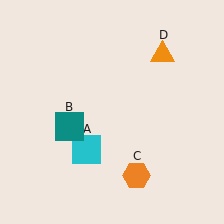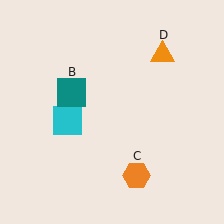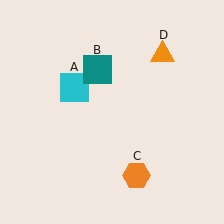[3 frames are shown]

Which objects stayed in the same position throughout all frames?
Orange hexagon (object C) and orange triangle (object D) remained stationary.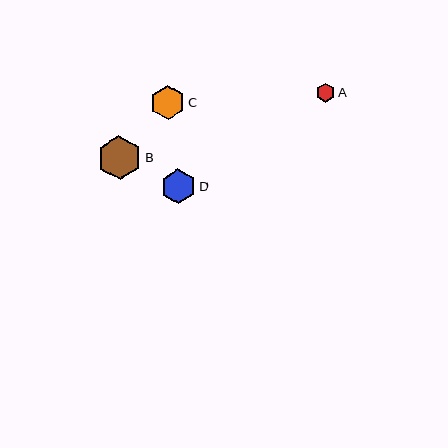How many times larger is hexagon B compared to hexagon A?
Hexagon B is approximately 2.3 times the size of hexagon A.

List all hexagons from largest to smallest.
From largest to smallest: B, D, C, A.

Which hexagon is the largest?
Hexagon B is the largest with a size of approximately 44 pixels.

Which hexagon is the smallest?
Hexagon A is the smallest with a size of approximately 19 pixels.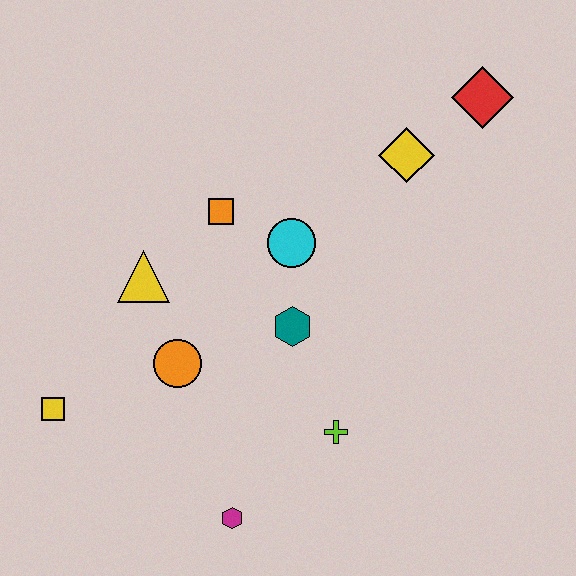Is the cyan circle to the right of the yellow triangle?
Yes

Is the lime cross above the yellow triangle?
No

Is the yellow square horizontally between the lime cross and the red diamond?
No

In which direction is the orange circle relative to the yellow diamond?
The orange circle is to the left of the yellow diamond.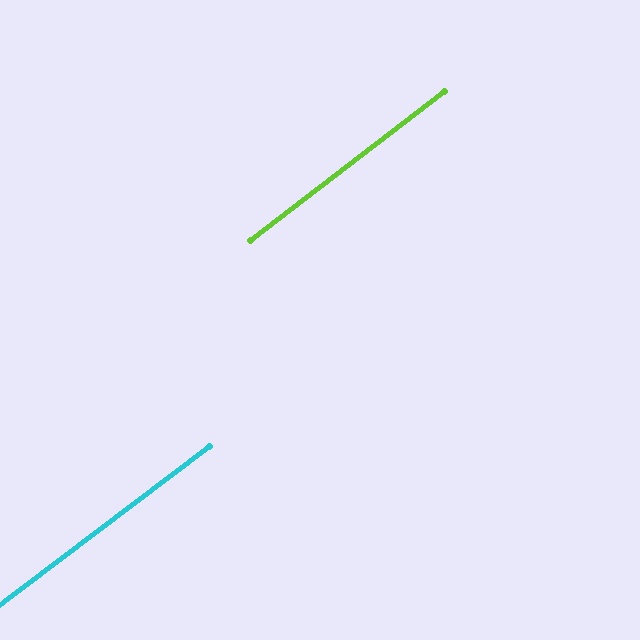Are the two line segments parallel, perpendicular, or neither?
Parallel — their directions differ by only 0.4°.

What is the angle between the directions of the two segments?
Approximately 0 degrees.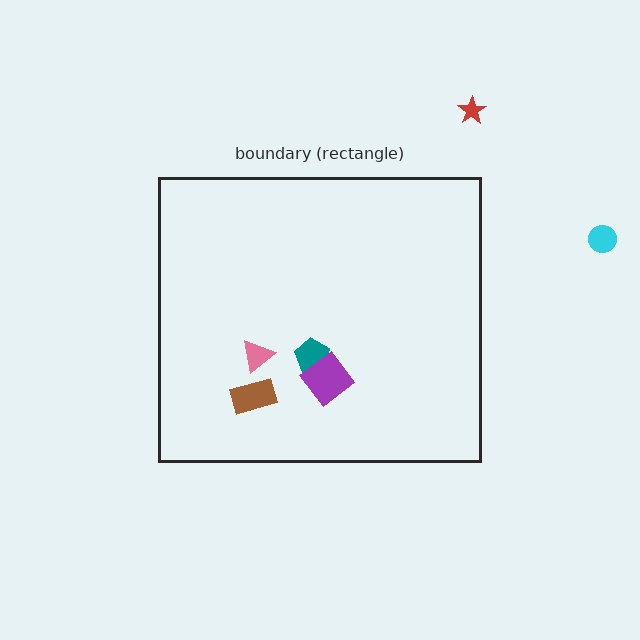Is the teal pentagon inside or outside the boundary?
Inside.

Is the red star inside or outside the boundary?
Outside.